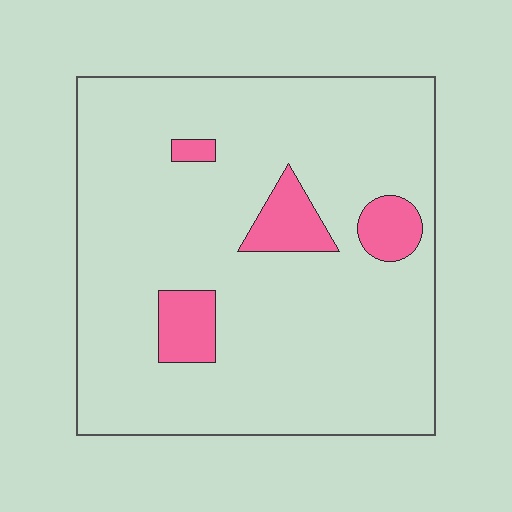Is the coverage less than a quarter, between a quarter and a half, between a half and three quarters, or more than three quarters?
Less than a quarter.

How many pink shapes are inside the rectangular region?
4.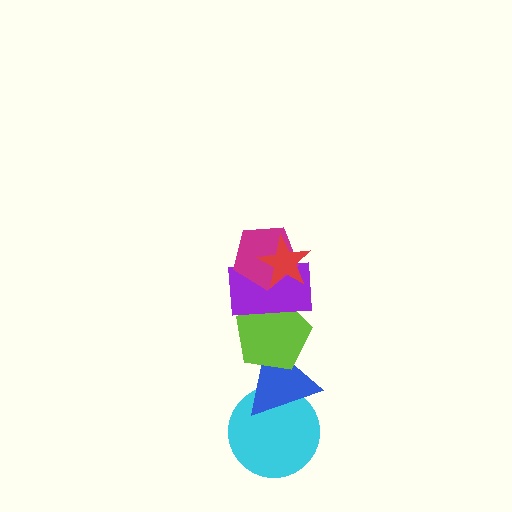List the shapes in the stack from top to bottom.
From top to bottom: the red star, the magenta pentagon, the purple rectangle, the lime pentagon, the blue triangle, the cyan circle.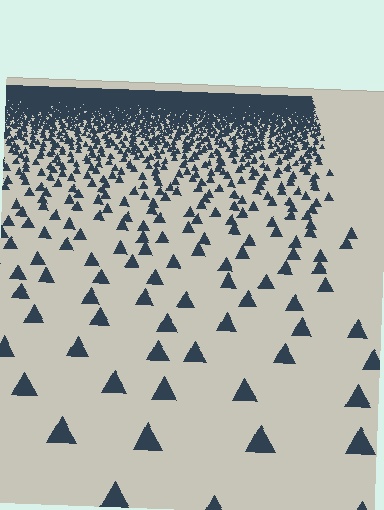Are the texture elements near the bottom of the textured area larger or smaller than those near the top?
Larger. Near the bottom, elements are closer to the viewer and appear at a bigger on-screen size.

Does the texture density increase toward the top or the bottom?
Density increases toward the top.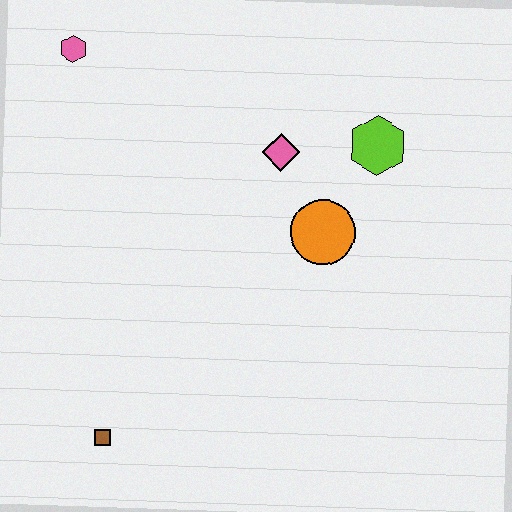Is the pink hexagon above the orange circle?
Yes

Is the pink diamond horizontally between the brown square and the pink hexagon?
No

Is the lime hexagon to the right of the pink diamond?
Yes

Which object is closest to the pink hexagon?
The pink diamond is closest to the pink hexagon.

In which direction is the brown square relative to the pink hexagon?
The brown square is below the pink hexagon.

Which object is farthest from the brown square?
The lime hexagon is farthest from the brown square.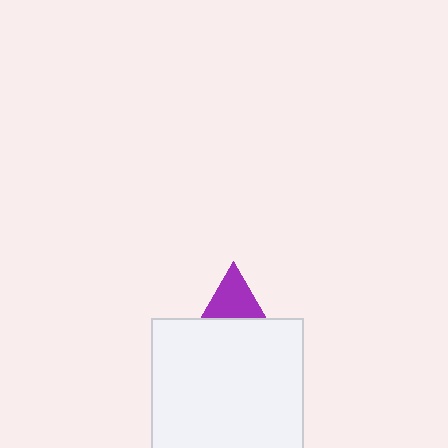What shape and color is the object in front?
The object in front is a white square.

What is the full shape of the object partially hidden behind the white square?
The partially hidden object is a purple triangle.